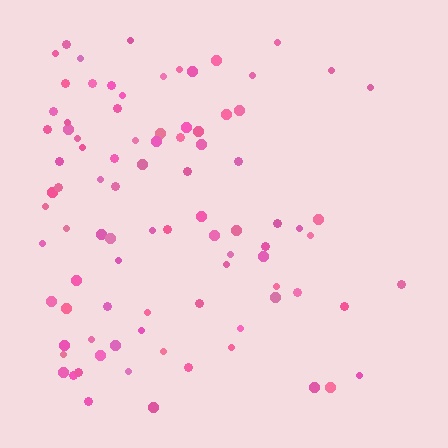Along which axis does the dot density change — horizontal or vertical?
Horizontal.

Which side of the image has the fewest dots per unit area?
The right.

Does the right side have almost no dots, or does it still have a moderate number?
Still a moderate number, just noticeably fewer than the left.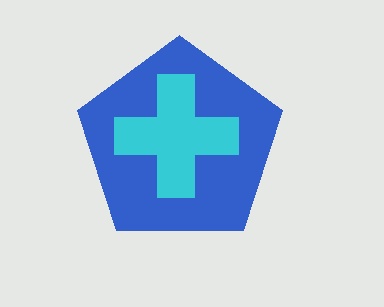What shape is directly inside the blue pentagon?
The cyan cross.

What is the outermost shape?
The blue pentagon.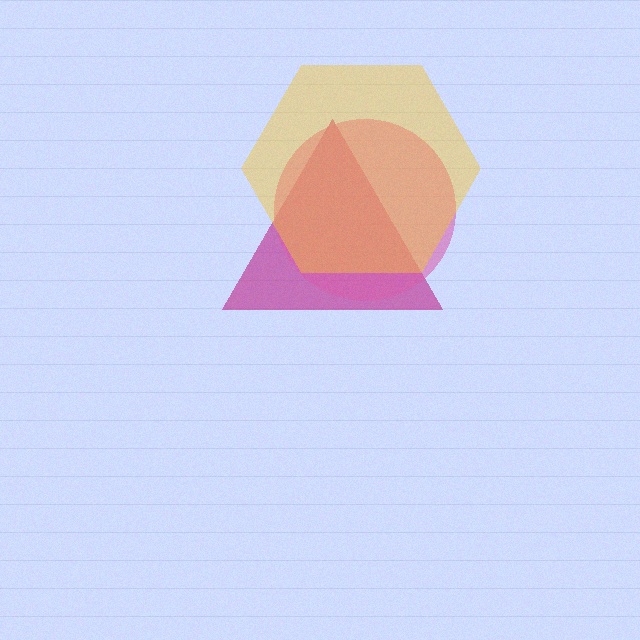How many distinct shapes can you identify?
There are 3 distinct shapes: a magenta triangle, a pink circle, a yellow hexagon.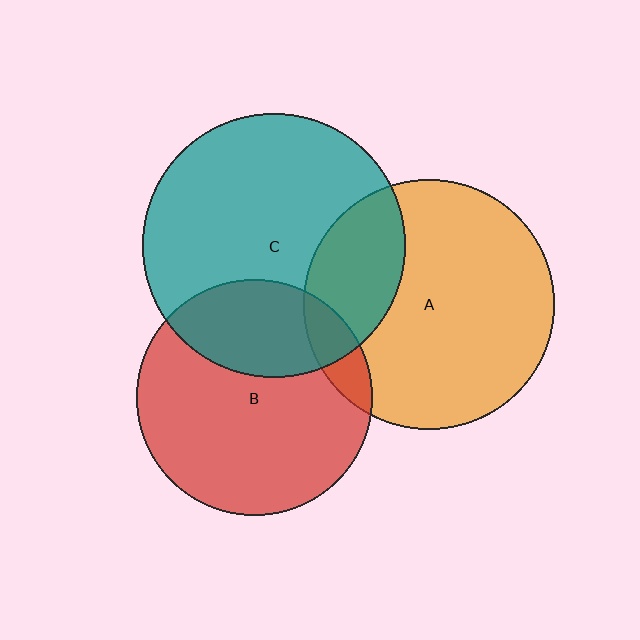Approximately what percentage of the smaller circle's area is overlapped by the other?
Approximately 25%.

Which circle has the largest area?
Circle C (teal).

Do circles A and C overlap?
Yes.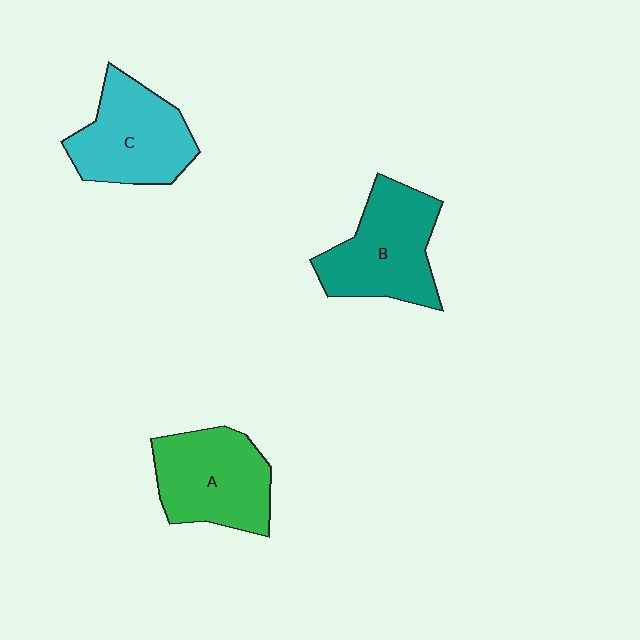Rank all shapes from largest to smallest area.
From largest to smallest: B (teal), A (green), C (cyan).